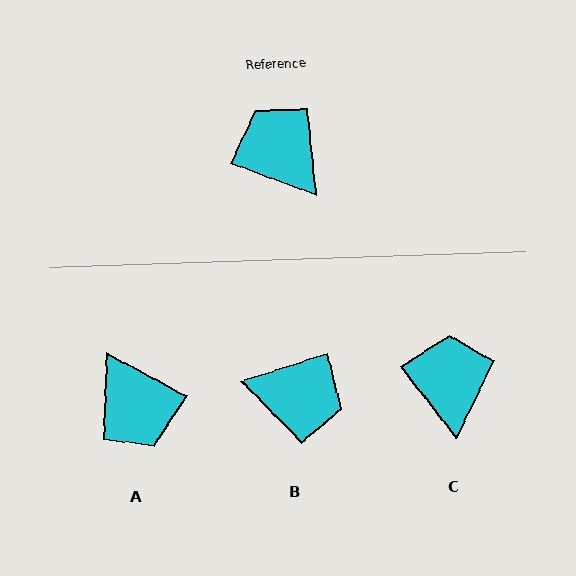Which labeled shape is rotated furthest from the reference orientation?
A, about 172 degrees away.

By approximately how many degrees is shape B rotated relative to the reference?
Approximately 142 degrees clockwise.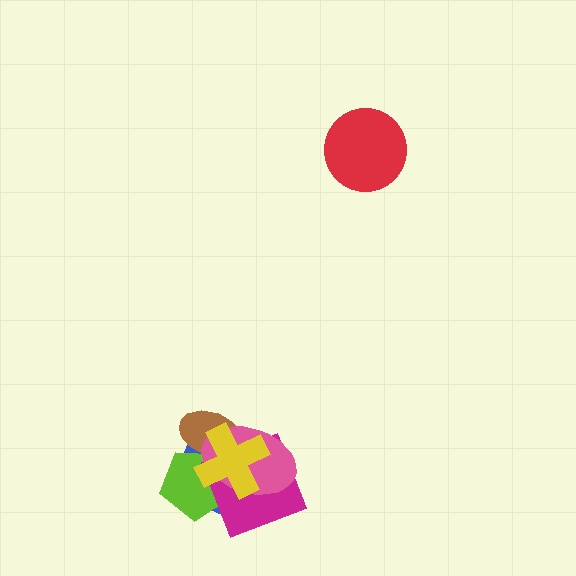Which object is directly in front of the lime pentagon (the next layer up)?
The magenta square is directly in front of the lime pentagon.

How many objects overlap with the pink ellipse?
5 objects overlap with the pink ellipse.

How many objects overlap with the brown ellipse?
4 objects overlap with the brown ellipse.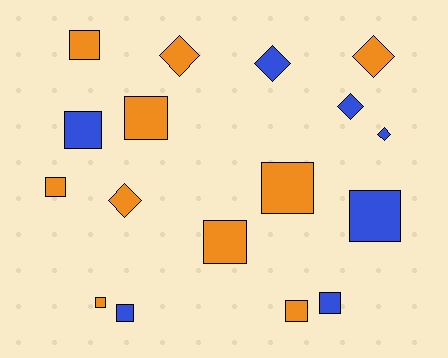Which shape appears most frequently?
Square, with 11 objects.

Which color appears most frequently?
Orange, with 10 objects.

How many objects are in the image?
There are 17 objects.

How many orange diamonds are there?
There are 3 orange diamonds.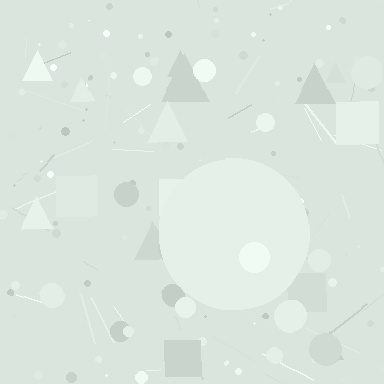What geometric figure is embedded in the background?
A circle is embedded in the background.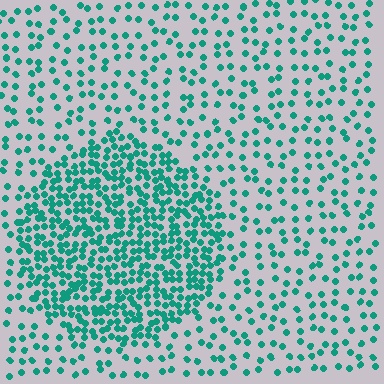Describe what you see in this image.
The image contains small teal elements arranged at two different densities. A circle-shaped region is visible where the elements are more densely packed than the surrounding area.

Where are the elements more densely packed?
The elements are more densely packed inside the circle boundary.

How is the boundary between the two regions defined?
The boundary is defined by a change in element density (approximately 2.5x ratio). All elements are the same color, size, and shape.